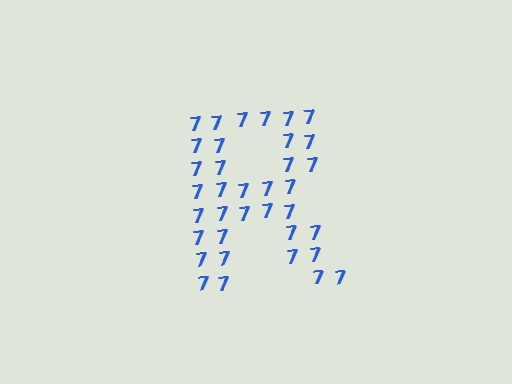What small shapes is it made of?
It is made of small digit 7's.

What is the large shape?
The large shape is the letter R.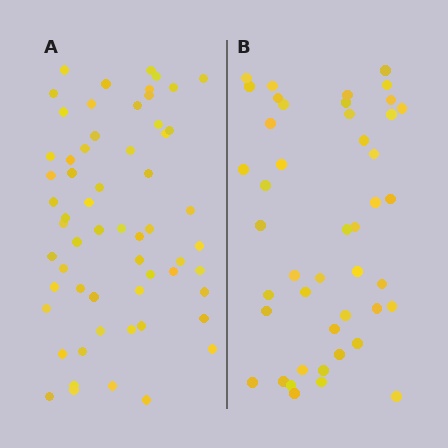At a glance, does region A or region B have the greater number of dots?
Region A (the left region) has more dots.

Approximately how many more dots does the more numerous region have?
Region A has approximately 15 more dots than region B.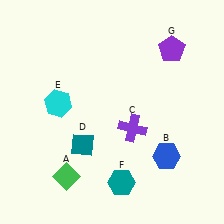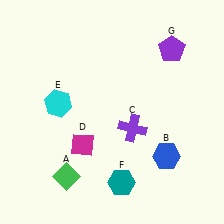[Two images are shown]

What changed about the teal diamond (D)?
In Image 1, D is teal. In Image 2, it changed to magenta.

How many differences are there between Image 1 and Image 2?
There is 1 difference between the two images.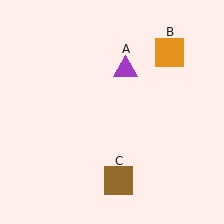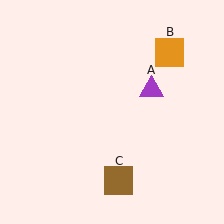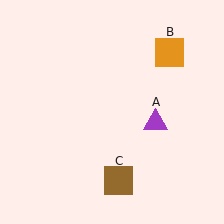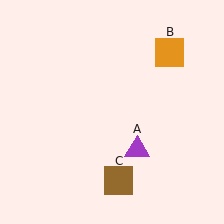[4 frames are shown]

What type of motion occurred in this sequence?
The purple triangle (object A) rotated clockwise around the center of the scene.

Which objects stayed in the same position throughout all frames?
Orange square (object B) and brown square (object C) remained stationary.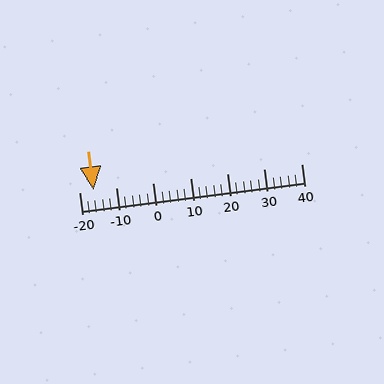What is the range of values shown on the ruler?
The ruler shows values from -20 to 40.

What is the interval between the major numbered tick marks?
The major tick marks are spaced 10 units apart.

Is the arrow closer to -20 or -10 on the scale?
The arrow is closer to -20.